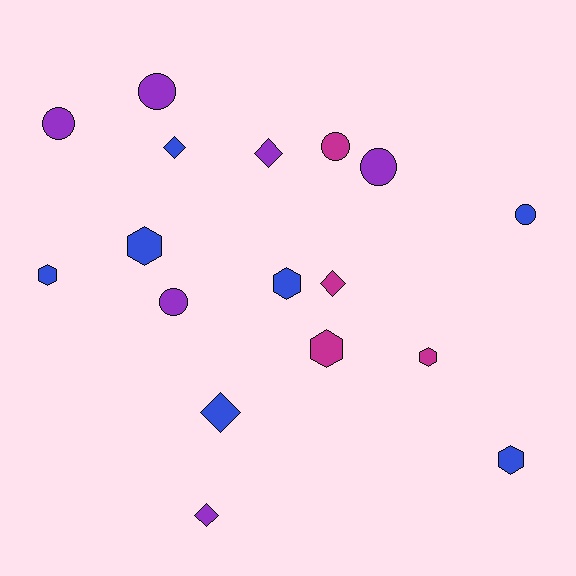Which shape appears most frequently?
Circle, with 6 objects.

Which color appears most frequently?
Blue, with 7 objects.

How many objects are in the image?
There are 17 objects.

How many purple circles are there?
There are 4 purple circles.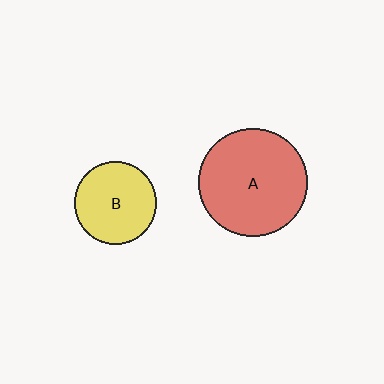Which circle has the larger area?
Circle A (red).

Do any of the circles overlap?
No, none of the circles overlap.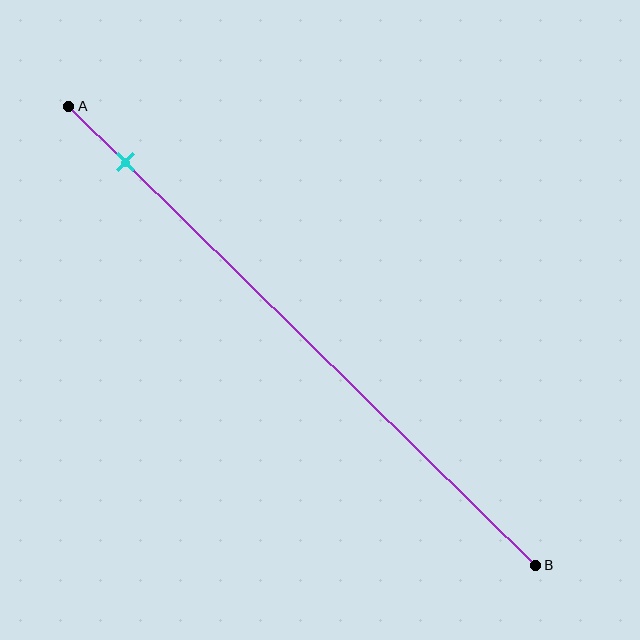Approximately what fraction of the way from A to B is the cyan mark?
The cyan mark is approximately 10% of the way from A to B.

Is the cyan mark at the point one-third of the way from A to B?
No, the mark is at about 10% from A, not at the 33% one-third point.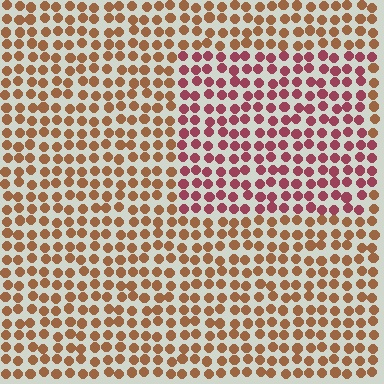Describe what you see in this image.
The image is filled with small brown elements in a uniform arrangement. A rectangle-shaped region is visible where the elements are tinted to a slightly different hue, forming a subtle color boundary.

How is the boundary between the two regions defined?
The boundary is defined purely by a slight shift in hue (about 41 degrees). Spacing, size, and orientation are identical on both sides.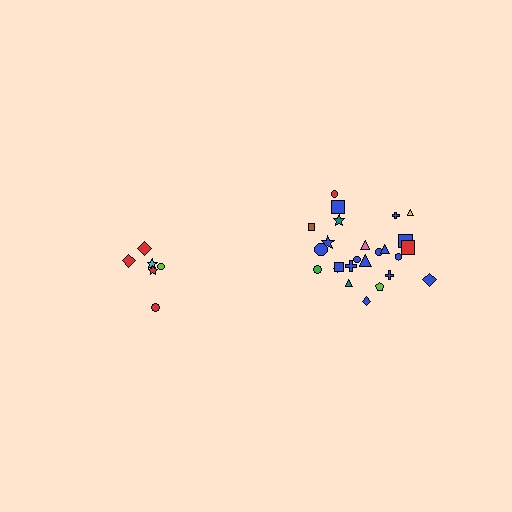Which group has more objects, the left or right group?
The right group.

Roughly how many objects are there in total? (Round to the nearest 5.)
Roughly 30 objects in total.